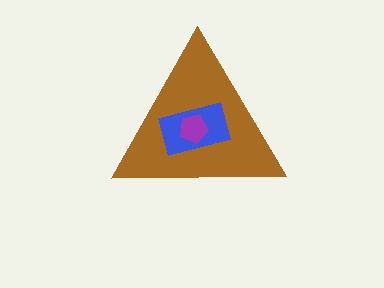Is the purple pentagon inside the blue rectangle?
Yes.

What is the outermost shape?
The brown triangle.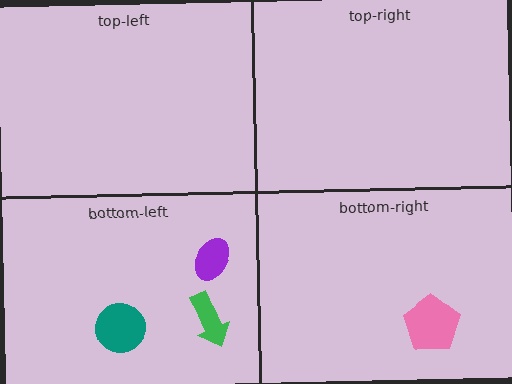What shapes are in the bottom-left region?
The teal circle, the green arrow, the purple ellipse.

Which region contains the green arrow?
The bottom-left region.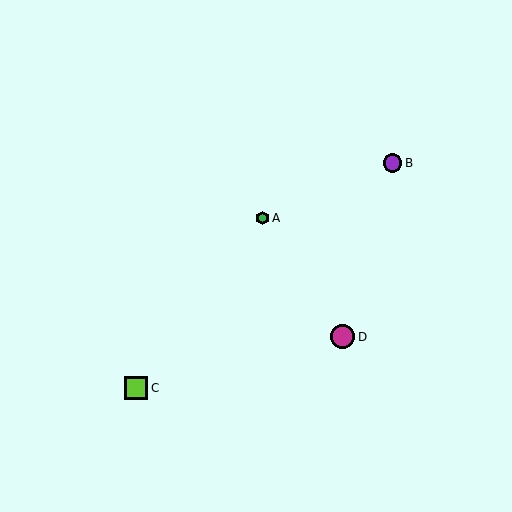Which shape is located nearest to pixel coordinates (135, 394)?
The lime square (labeled C) at (136, 388) is nearest to that location.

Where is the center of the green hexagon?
The center of the green hexagon is at (262, 218).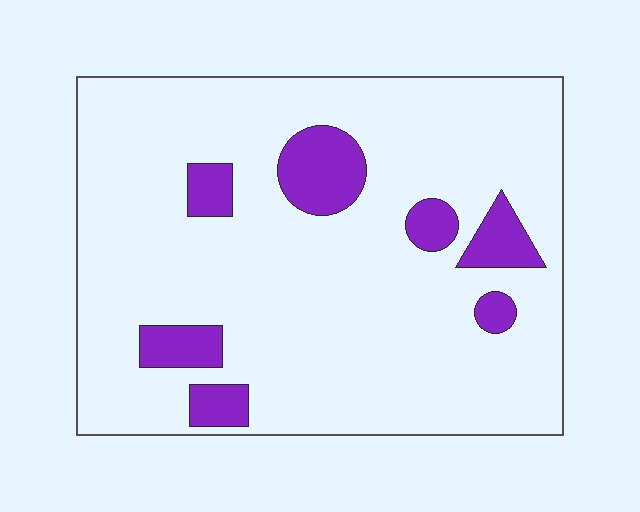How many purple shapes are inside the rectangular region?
7.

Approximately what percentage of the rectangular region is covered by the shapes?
Approximately 15%.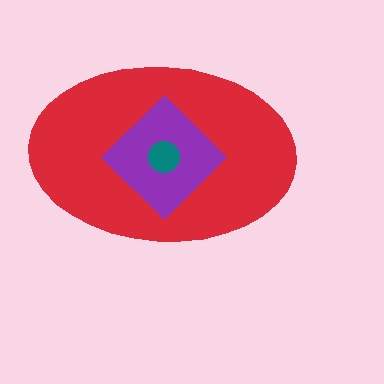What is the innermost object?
The teal circle.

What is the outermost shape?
The red ellipse.